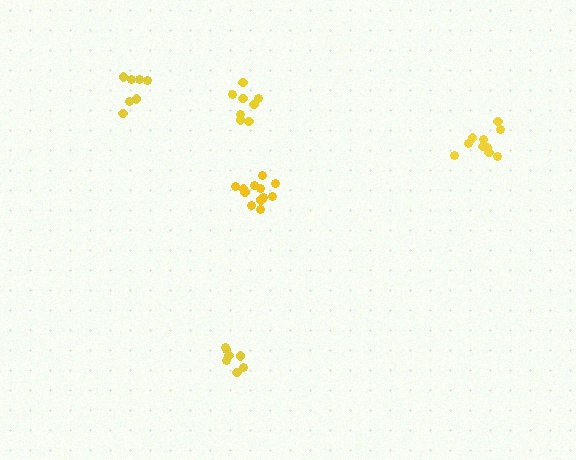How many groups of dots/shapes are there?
There are 5 groups.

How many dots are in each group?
Group 1: 7 dots, Group 2: 7 dots, Group 3: 8 dots, Group 4: 12 dots, Group 5: 11 dots (45 total).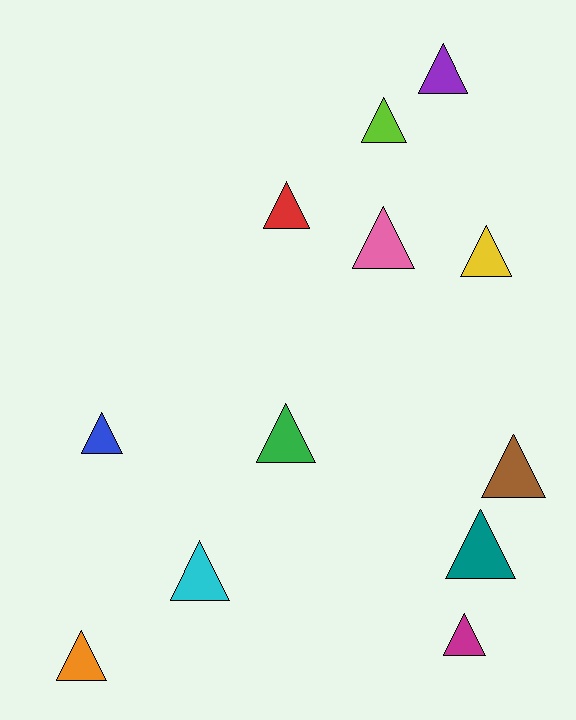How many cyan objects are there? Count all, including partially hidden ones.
There is 1 cyan object.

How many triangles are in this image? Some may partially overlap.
There are 12 triangles.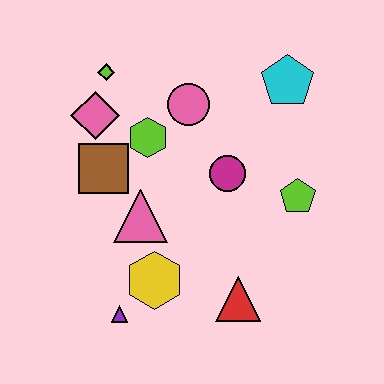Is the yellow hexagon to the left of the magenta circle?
Yes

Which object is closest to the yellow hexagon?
The purple triangle is closest to the yellow hexagon.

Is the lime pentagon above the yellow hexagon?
Yes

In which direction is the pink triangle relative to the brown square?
The pink triangle is below the brown square.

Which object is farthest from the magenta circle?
The purple triangle is farthest from the magenta circle.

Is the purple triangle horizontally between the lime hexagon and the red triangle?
No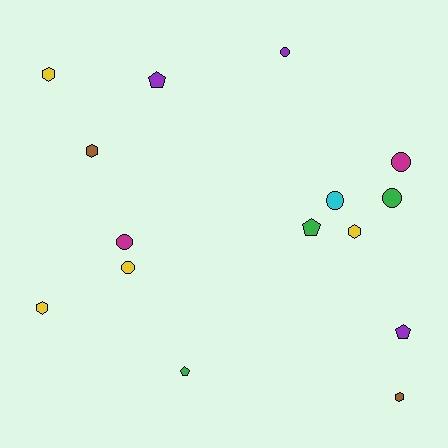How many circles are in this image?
There are 6 circles.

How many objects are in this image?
There are 15 objects.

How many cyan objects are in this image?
There is 1 cyan object.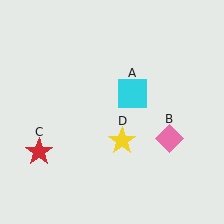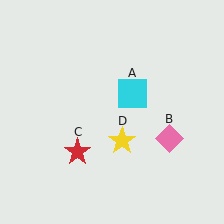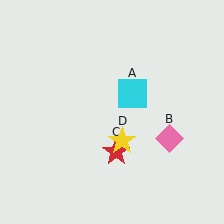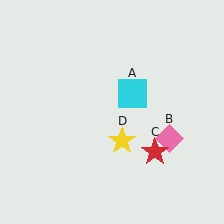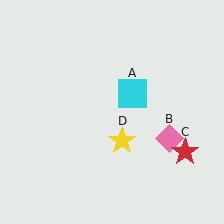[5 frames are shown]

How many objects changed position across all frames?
1 object changed position: red star (object C).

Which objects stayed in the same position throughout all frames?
Cyan square (object A) and pink diamond (object B) and yellow star (object D) remained stationary.